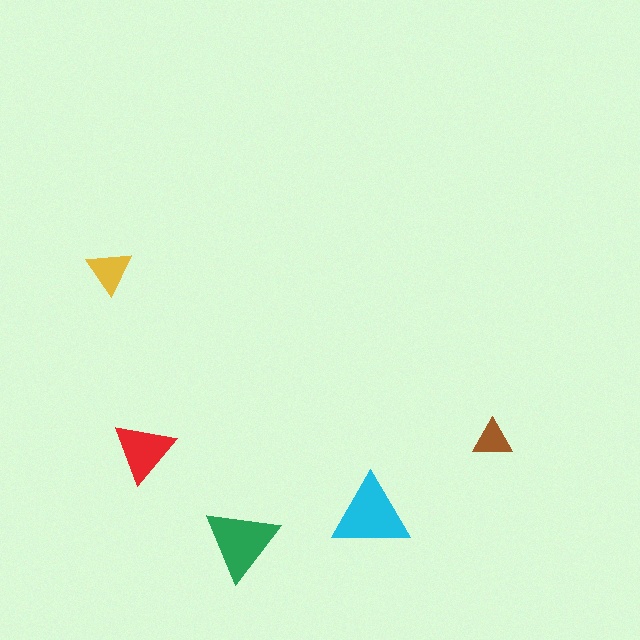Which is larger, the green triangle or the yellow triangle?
The green one.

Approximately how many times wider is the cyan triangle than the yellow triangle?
About 1.5 times wider.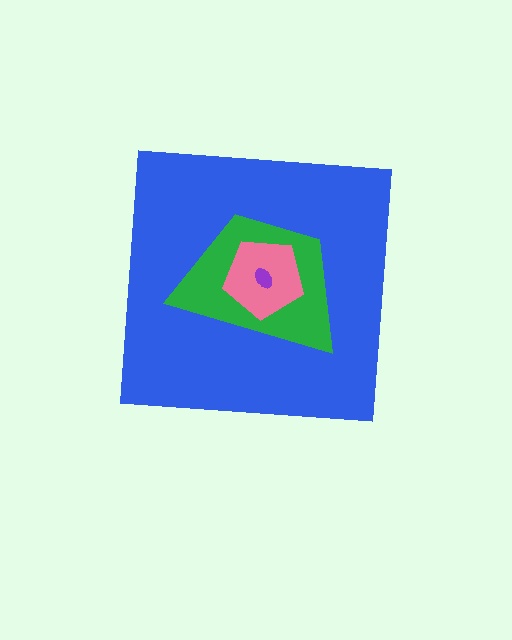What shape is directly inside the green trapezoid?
The pink pentagon.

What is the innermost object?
The purple ellipse.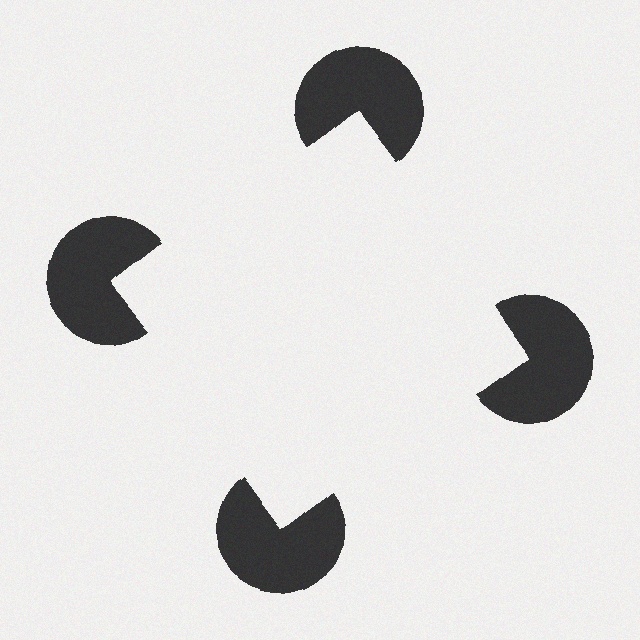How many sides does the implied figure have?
4 sides.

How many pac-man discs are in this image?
There are 4 — one at each vertex of the illusory square.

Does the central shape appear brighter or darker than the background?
It typically appears slightly brighter than the background, even though no actual brightness change is drawn.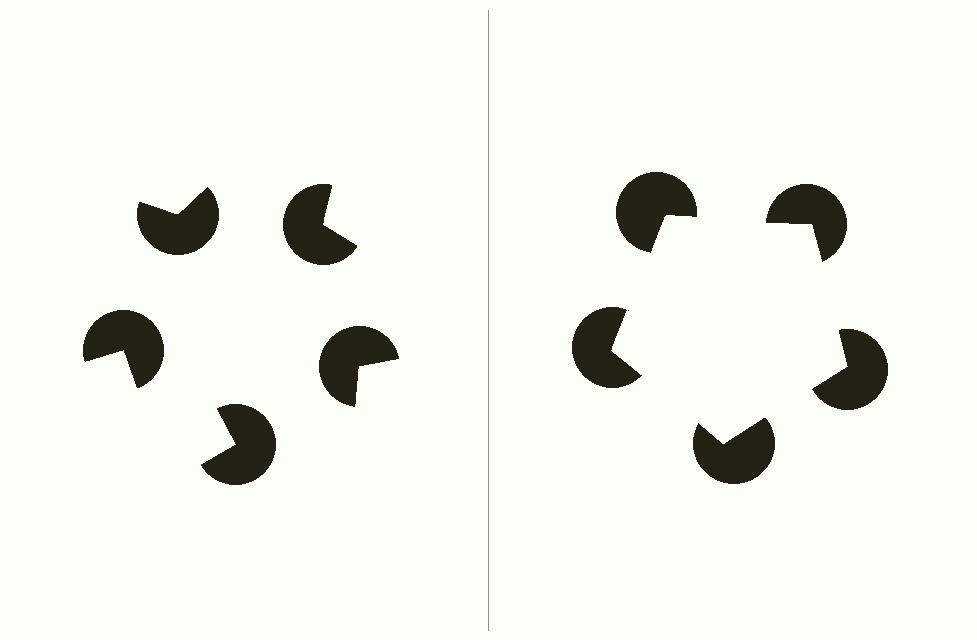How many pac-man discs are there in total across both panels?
10 — 5 on each side.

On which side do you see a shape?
An illusory pentagon appears on the right side. On the left side the wedge cuts are rotated, so no coherent shape forms.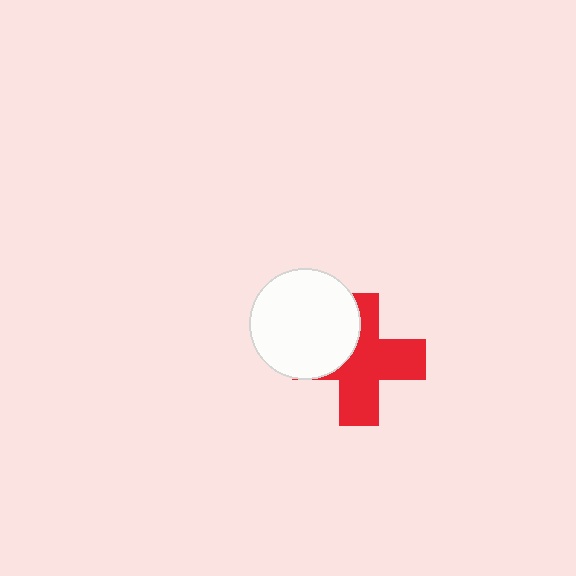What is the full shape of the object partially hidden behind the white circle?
The partially hidden object is a red cross.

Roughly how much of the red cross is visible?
Most of it is visible (roughly 66%).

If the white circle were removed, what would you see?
You would see the complete red cross.